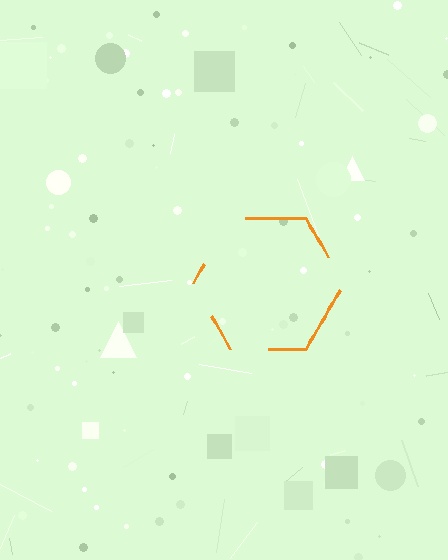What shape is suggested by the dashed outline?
The dashed outline suggests a hexagon.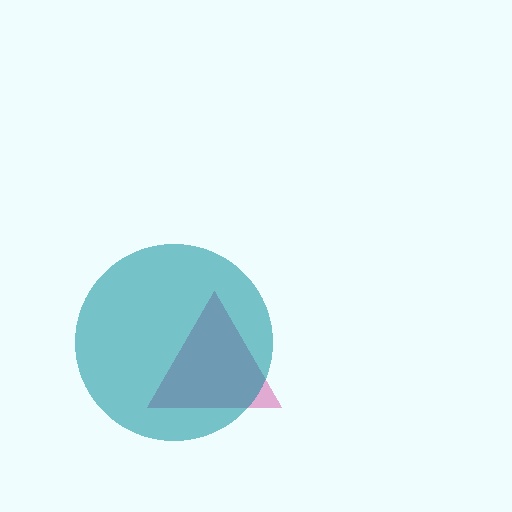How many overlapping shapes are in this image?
There are 2 overlapping shapes in the image.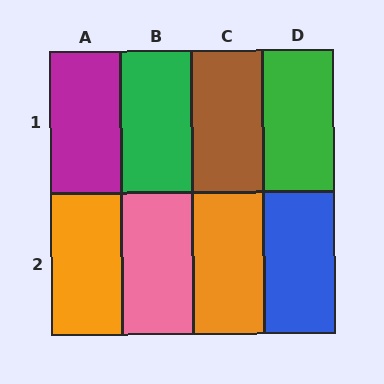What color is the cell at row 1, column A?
Magenta.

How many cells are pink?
1 cell is pink.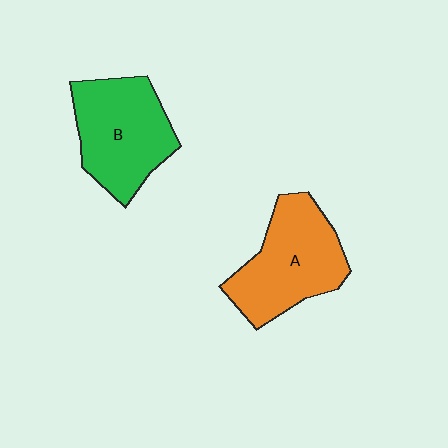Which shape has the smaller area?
Shape B (green).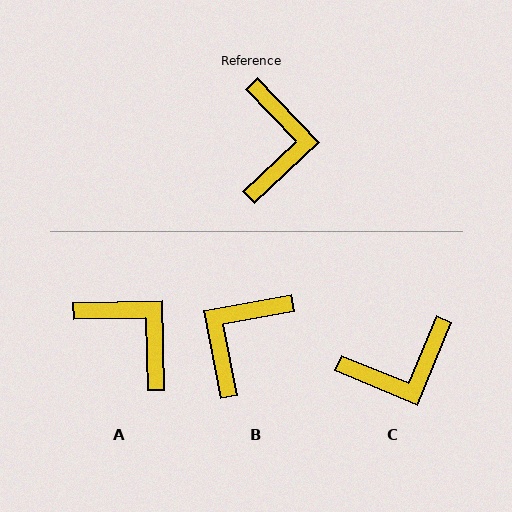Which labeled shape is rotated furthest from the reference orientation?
B, about 147 degrees away.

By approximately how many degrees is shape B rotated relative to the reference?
Approximately 147 degrees counter-clockwise.